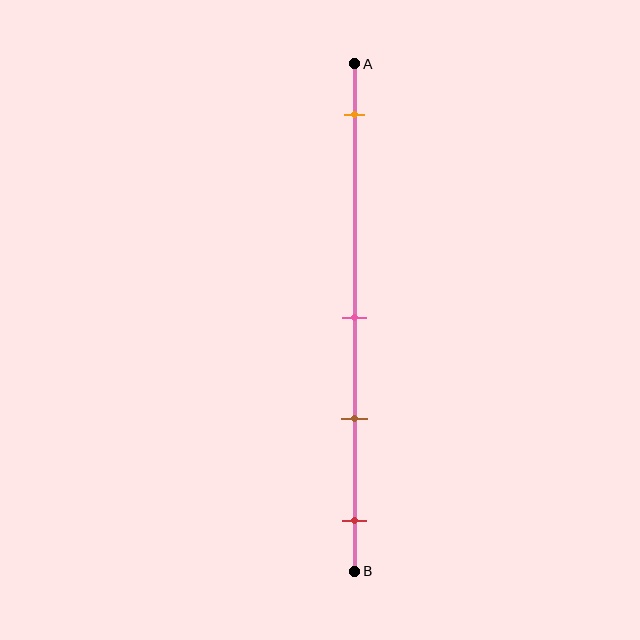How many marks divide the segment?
There are 4 marks dividing the segment.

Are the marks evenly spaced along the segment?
No, the marks are not evenly spaced.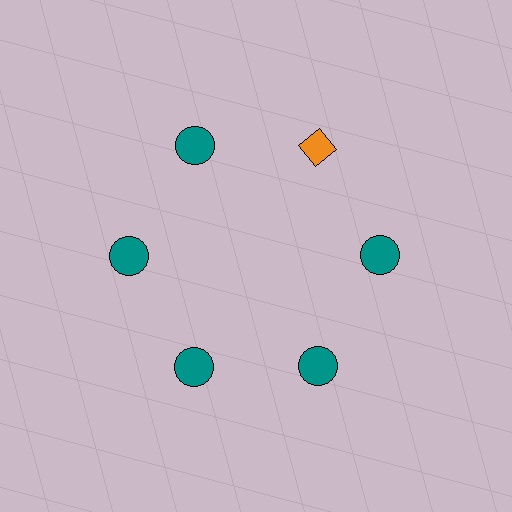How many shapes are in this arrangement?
There are 6 shapes arranged in a ring pattern.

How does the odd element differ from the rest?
It differs in both color (orange instead of teal) and shape (diamond instead of circle).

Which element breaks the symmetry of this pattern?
The orange diamond at roughly the 1 o'clock position breaks the symmetry. All other shapes are teal circles.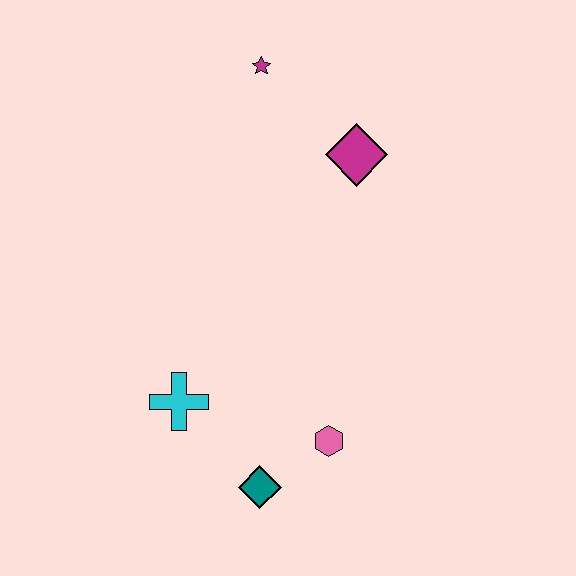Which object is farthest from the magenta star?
The teal diamond is farthest from the magenta star.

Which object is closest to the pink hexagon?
The teal diamond is closest to the pink hexagon.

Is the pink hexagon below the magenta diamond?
Yes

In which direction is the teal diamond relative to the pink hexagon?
The teal diamond is to the left of the pink hexagon.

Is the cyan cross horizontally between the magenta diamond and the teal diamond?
No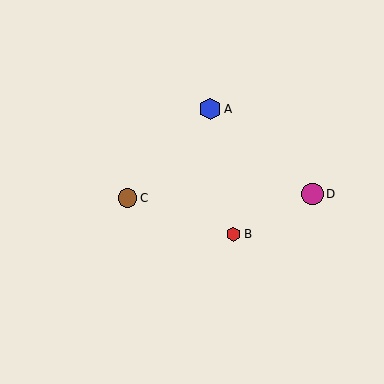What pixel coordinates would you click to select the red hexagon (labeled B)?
Click at (234, 234) to select the red hexagon B.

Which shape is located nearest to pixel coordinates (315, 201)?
The magenta circle (labeled D) at (313, 194) is nearest to that location.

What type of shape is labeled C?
Shape C is a brown circle.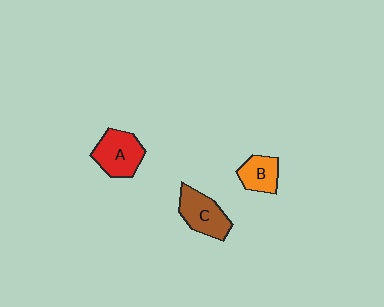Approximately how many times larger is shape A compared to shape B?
Approximately 1.5 times.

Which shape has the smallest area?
Shape B (orange).